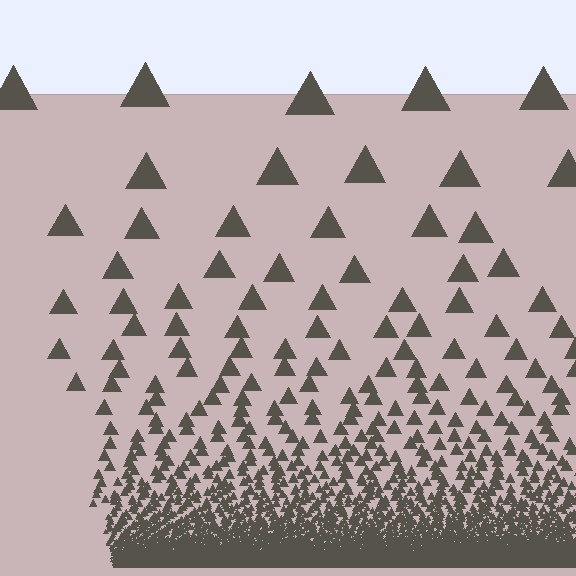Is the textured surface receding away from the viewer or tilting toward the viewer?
The surface appears to tilt toward the viewer. Texture elements get larger and sparser toward the top.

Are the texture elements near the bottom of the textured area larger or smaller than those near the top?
Smaller. The gradient is inverted — elements near the bottom are smaller and denser.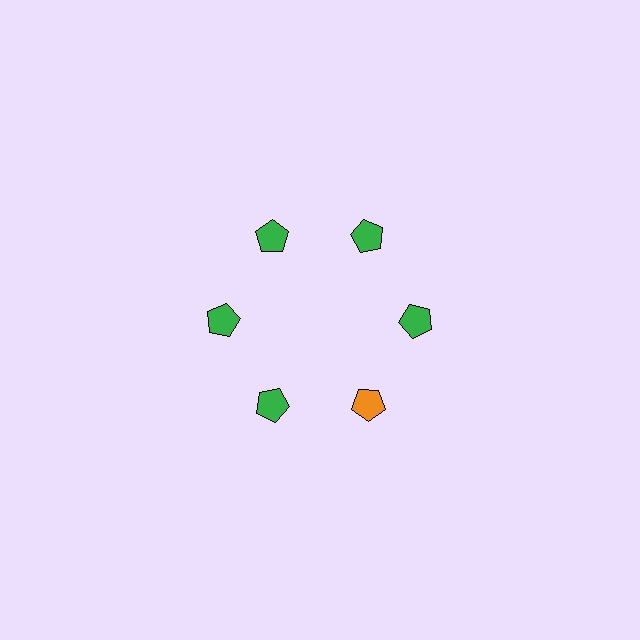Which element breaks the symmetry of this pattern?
The orange pentagon at roughly the 5 o'clock position breaks the symmetry. All other shapes are green pentagons.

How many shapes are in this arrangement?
There are 6 shapes arranged in a ring pattern.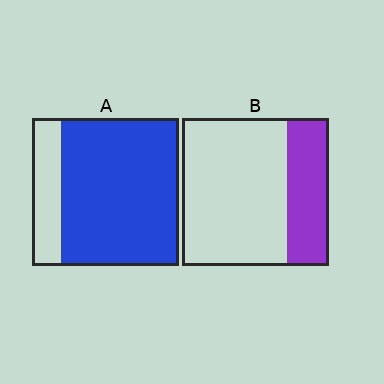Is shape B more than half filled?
No.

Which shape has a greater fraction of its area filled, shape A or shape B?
Shape A.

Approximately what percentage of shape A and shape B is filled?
A is approximately 80% and B is approximately 30%.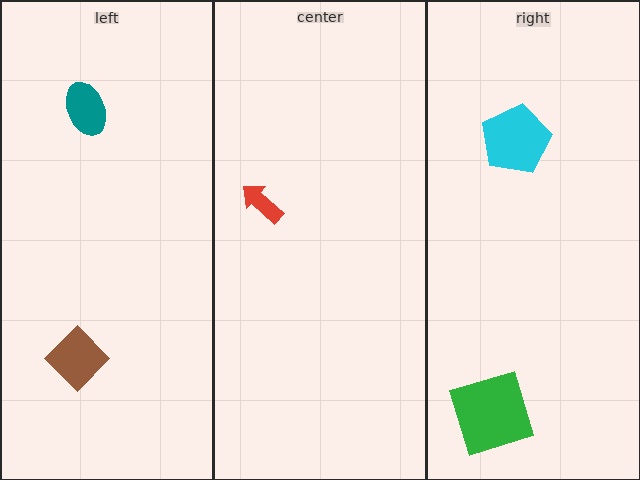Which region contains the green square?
The right region.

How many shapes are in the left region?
2.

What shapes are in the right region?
The green square, the cyan pentagon.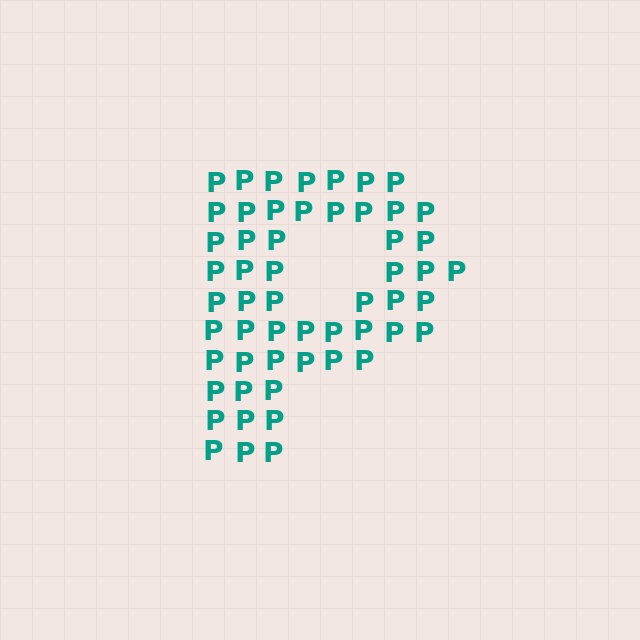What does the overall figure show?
The overall figure shows the letter P.